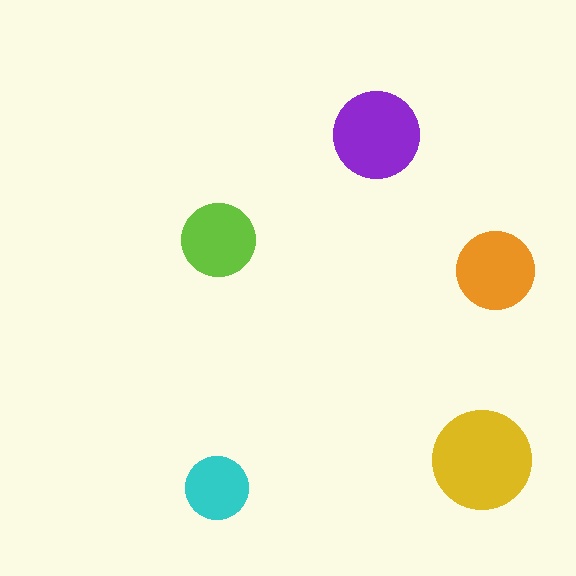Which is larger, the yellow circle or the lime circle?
The yellow one.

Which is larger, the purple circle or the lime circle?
The purple one.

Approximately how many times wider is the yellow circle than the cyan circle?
About 1.5 times wider.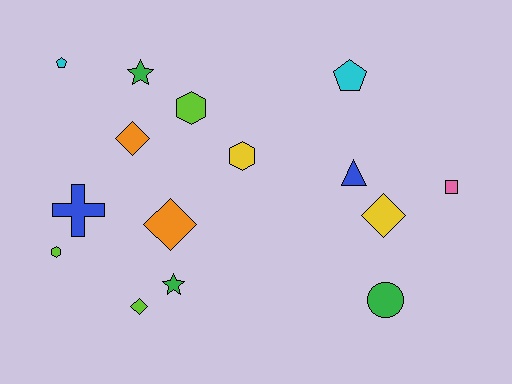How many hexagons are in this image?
There are 3 hexagons.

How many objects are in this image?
There are 15 objects.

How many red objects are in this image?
There are no red objects.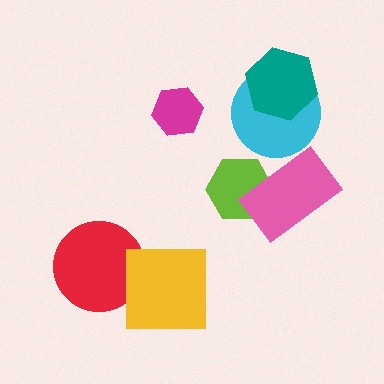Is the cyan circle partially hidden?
Yes, it is partially covered by another shape.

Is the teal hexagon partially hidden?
No, no other shape covers it.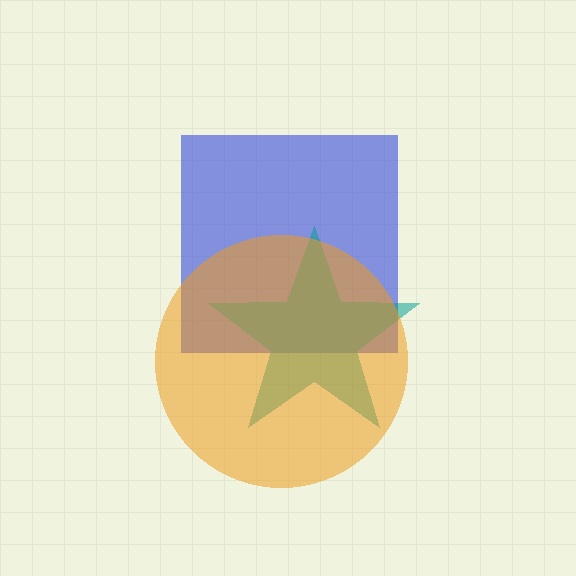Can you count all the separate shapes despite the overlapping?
Yes, there are 3 separate shapes.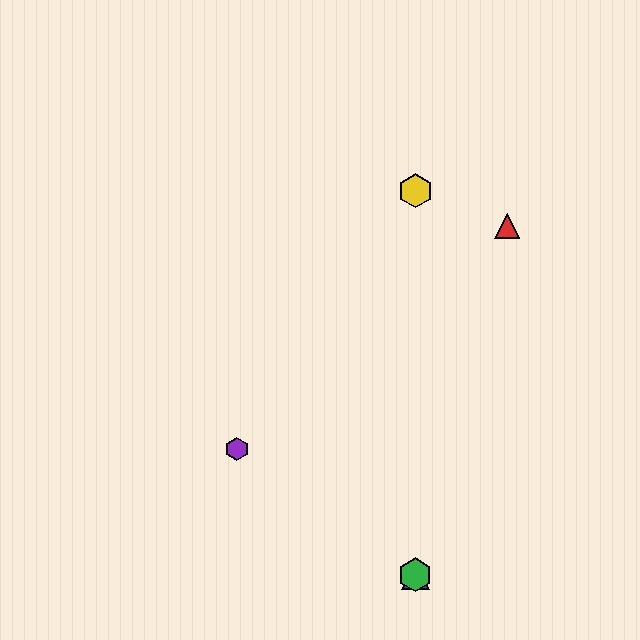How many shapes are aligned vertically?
3 shapes (the blue triangle, the green hexagon, the yellow hexagon) are aligned vertically.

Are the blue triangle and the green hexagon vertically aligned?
Yes, both are at x≈415.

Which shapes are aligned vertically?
The blue triangle, the green hexagon, the yellow hexagon are aligned vertically.